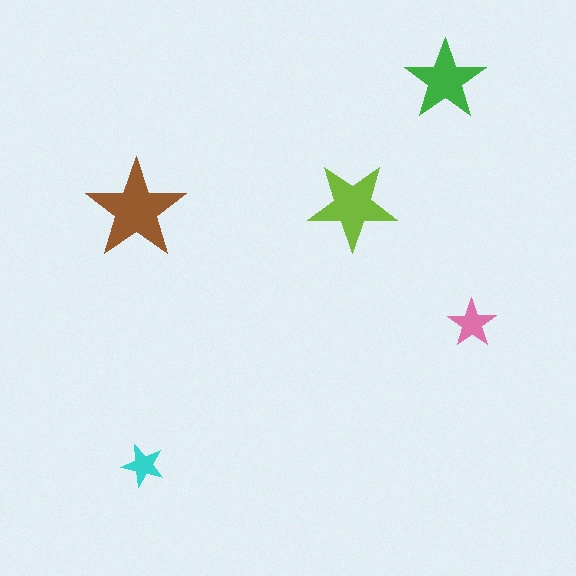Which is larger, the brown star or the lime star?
The brown one.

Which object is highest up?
The green star is topmost.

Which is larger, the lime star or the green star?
The lime one.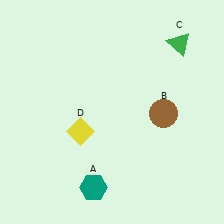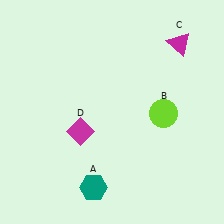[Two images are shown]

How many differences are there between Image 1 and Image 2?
There are 3 differences between the two images.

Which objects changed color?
B changed from brown to lime. C changed from green to magenta. D changed from yellow to magenta.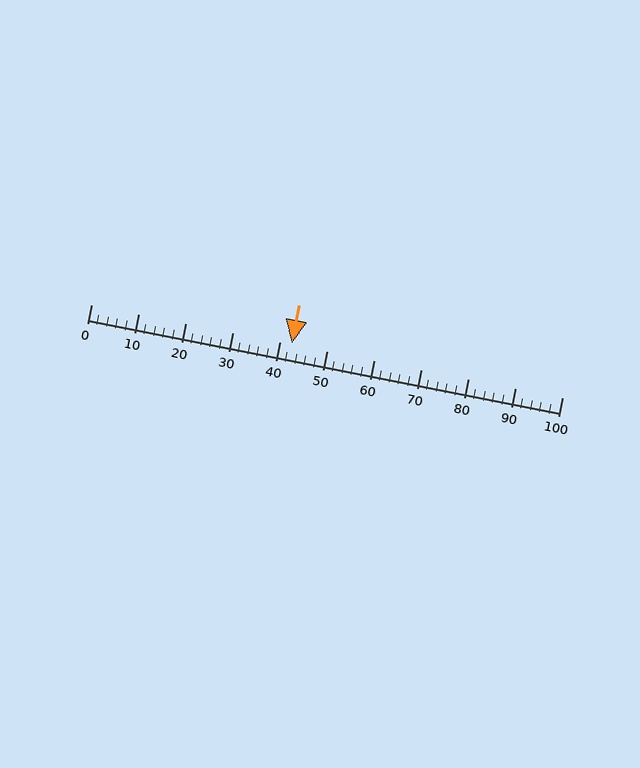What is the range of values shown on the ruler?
The ruler shows values from 0 to 100.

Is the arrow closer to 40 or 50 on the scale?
The arrow is closer to 40.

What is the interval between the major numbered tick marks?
The major tick marks are spaced 10 units apart.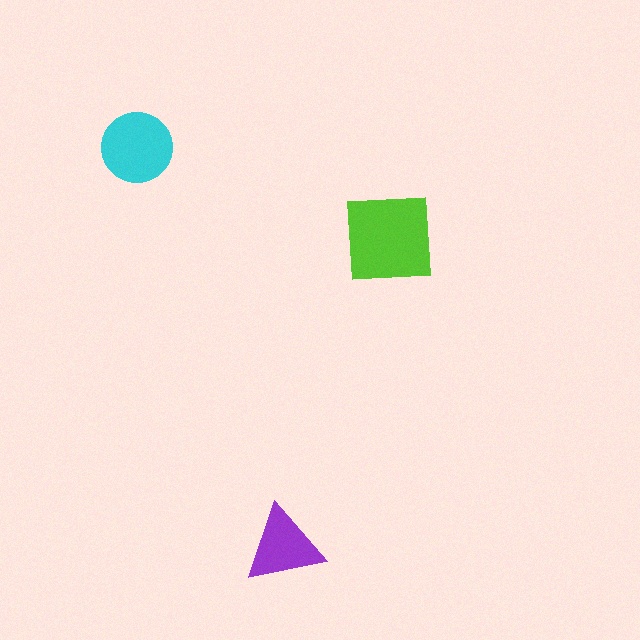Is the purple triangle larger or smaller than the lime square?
Smaller.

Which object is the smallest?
The purple triangle.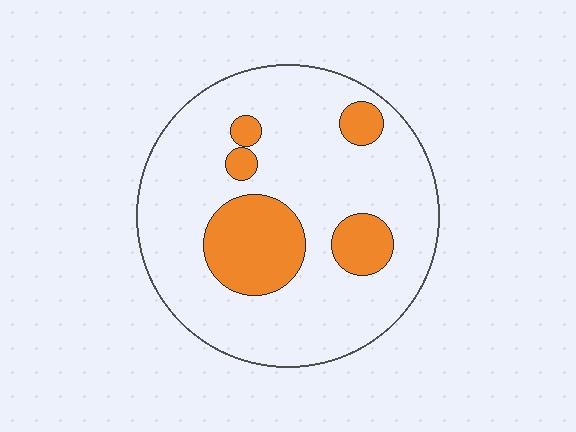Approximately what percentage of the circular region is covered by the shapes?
Approximately 20%.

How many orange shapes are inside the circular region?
5.